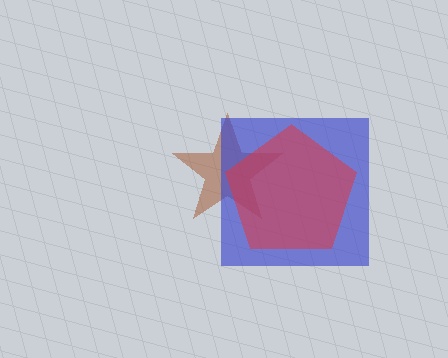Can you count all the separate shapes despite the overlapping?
Yes, there are 3 separate shapes.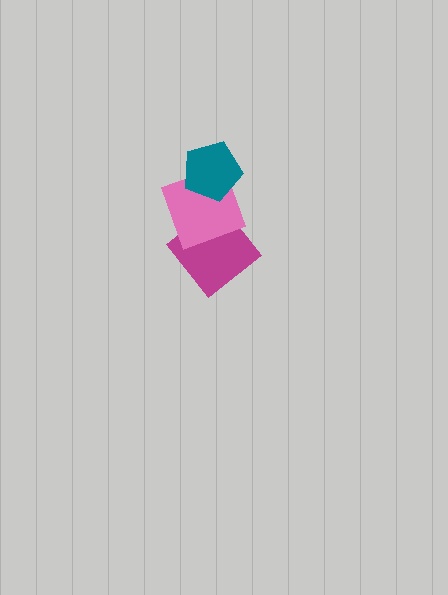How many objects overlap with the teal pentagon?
1 object overlaps with the teal pentagon.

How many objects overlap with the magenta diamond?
1 object overlaps with the magenta diamond.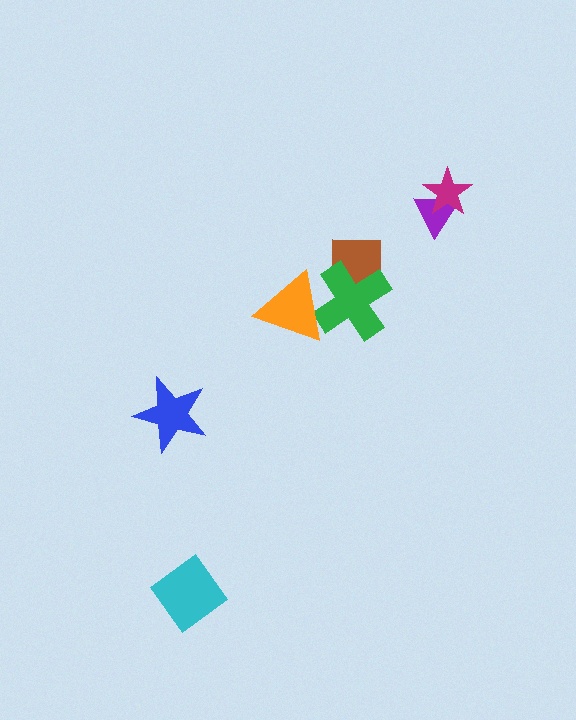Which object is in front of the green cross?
The orange triangle is in front of the green cross.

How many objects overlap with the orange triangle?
1 object overlaps with the orange triangle.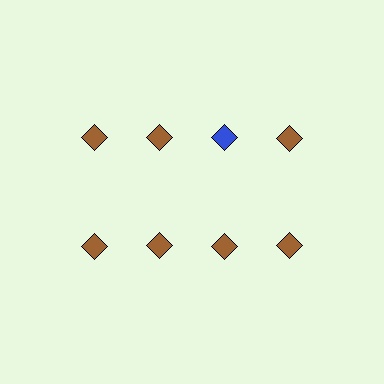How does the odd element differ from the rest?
It has a different color: blue instead of brown.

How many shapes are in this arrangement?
There are 8 shapes arranged in a grid pattern.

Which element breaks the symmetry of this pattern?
The blue diamond in the top row, center column breaks the symmetry. All other shapes are brown diamonds.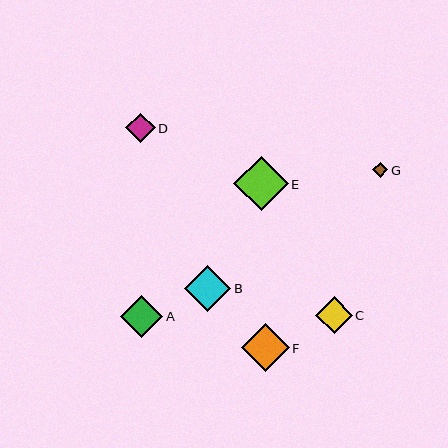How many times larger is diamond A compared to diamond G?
Diamond A is approximately 2.7 times the size of diamond G.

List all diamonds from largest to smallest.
From largest to smallest: E, F, B, A, C, D, G.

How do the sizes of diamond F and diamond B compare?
Diamond F and diamond B are approximately the same size.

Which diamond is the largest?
Diamond E is the largest with a size of approximately 54 pixels.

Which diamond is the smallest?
Diamond G is the smallest with a size of approximately 15 pixels.